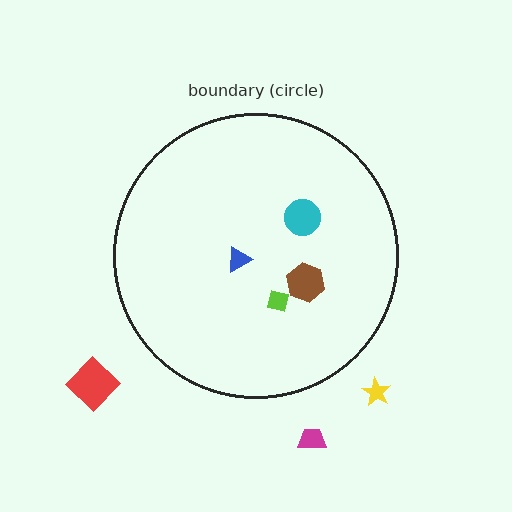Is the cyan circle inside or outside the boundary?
Inside.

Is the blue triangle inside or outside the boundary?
Inside.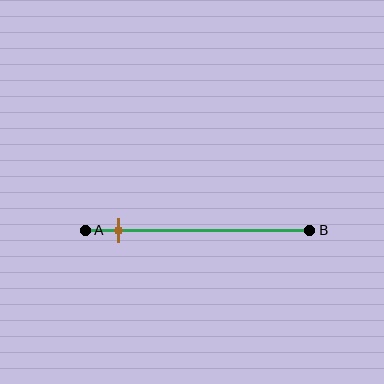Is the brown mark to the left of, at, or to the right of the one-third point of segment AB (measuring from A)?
The brown mark is to the left of the one-third point of segment AB.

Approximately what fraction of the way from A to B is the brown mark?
The brown mark is approximately 15% of the way from A to B.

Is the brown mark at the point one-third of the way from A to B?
No, the mark is at about 15% from A, not at the 33% one-third point.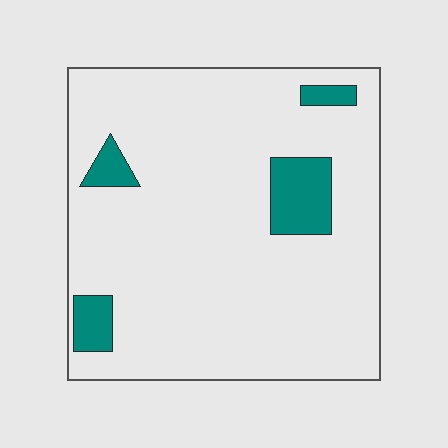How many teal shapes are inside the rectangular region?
4.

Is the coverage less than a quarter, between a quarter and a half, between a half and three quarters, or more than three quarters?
Less than a quarter.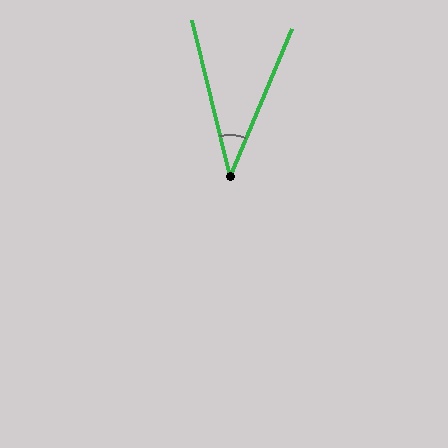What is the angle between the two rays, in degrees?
Approximately 36 degrees.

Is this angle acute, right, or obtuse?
It is acute.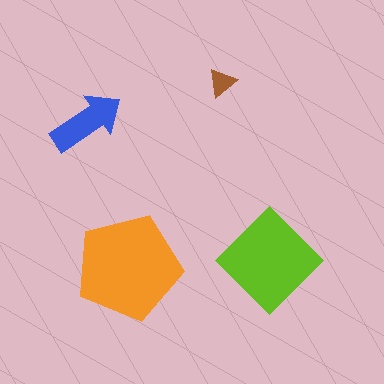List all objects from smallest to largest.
The brown triangle, the blue arrow, the lime diamond, the orange pentagon.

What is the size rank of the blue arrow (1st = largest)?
3rd.